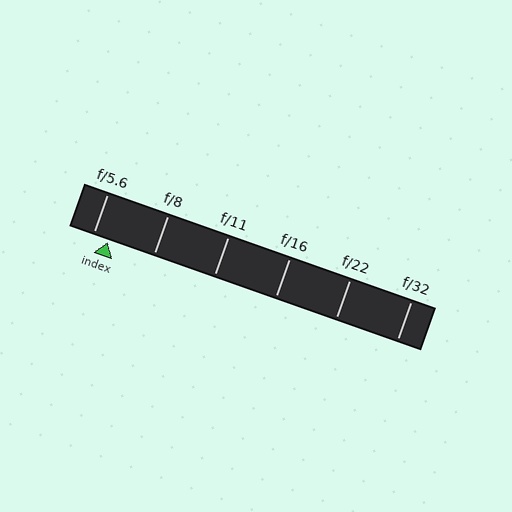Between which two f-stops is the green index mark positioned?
The index mark is between f/5.6 and f/8.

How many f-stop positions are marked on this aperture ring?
There are 6 f-stop positions marked.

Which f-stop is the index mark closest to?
The index mark is closest to f/5.6.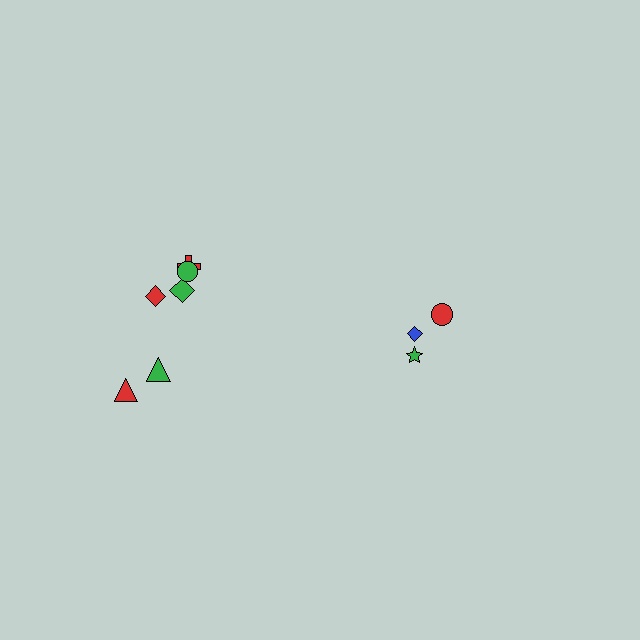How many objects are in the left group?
There are 6 objects.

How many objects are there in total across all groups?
There are 9 objects.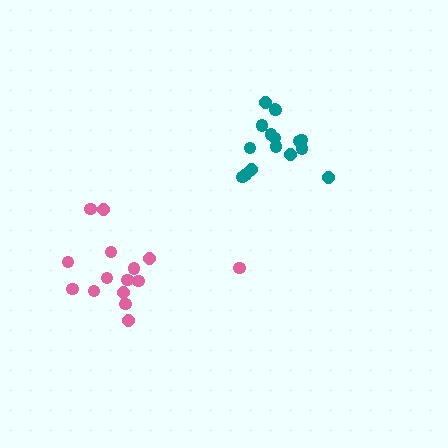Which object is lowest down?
The pink cluster is bottommost.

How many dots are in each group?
Group 1: 16 dots, Group 2: 15 dots (31 total).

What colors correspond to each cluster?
The clusters are colored: teal, pink.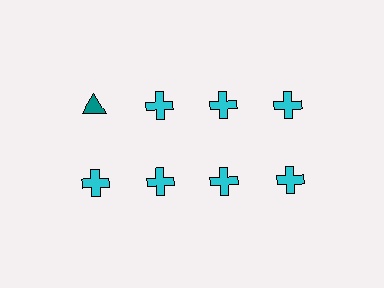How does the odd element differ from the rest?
It differs in both color (teal instead of cyan) and shape (triangle instead of cross).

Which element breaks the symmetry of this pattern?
The teal triangle in the top row, leftmost column breaks the symmetry. All other shapes are cyan crosses.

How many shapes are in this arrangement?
There are 8 shapes arranged in a grid pattern.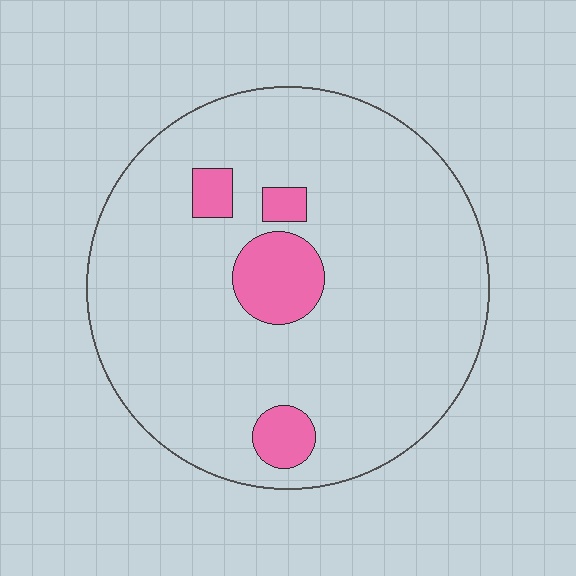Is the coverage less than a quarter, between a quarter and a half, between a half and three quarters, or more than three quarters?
Less than a quarter.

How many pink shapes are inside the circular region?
4.